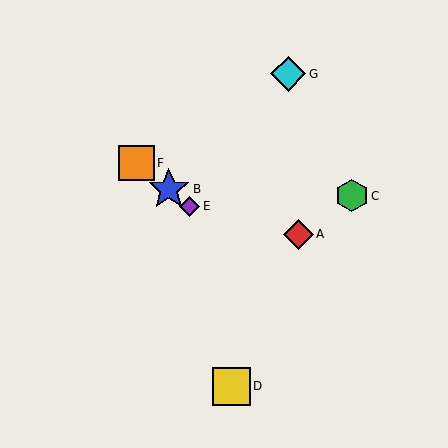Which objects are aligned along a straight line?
Objects B, E, F are aligned along a straight line.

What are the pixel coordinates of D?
Object D is at (231, 386).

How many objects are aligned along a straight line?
3 objects (B, E, F) are aligned along a straight line.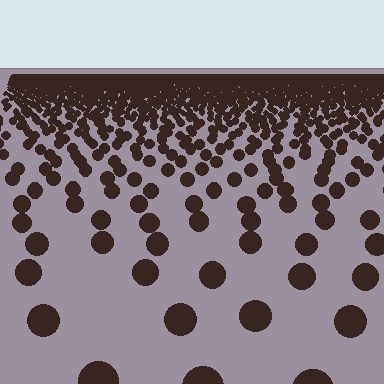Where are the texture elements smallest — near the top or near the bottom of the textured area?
Near the top.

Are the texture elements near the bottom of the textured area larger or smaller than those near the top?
Larger. Near the bottom, elements are closer to the viewer and appear at a bigger on-screen size.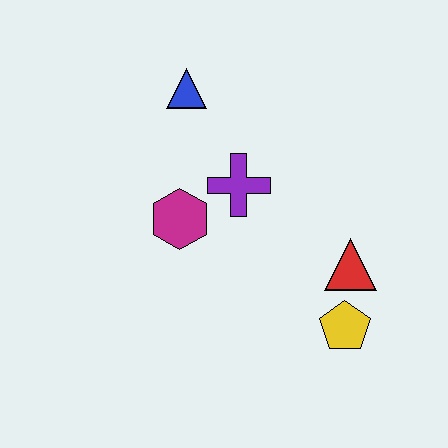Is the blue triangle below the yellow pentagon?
No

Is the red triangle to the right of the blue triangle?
Yes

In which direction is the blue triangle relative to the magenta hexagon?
The blue triangle is above the magenta hexagon.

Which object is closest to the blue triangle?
The purple cross is closest to the blue triangle.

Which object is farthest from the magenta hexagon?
The yellow pentagon is farthest from the magenta hexagon.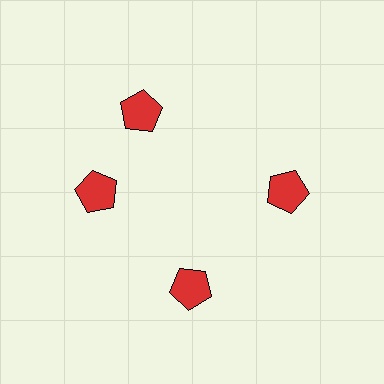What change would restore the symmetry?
The symmetry would be restored by rotating it back into even spacing with its neighbors so that all 4 pentagons sit at equal angles and equal distance from the center.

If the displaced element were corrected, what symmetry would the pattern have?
It would have 4-fold rotational symmetry — the pattern would map onto itself every 90 degrees.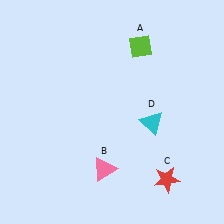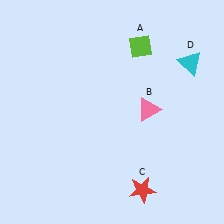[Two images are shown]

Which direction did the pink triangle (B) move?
The pink triangle (B) moved up.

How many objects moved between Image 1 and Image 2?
3 objects moved between the two images.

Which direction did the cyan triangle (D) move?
The cyan triangle (D) moved up.